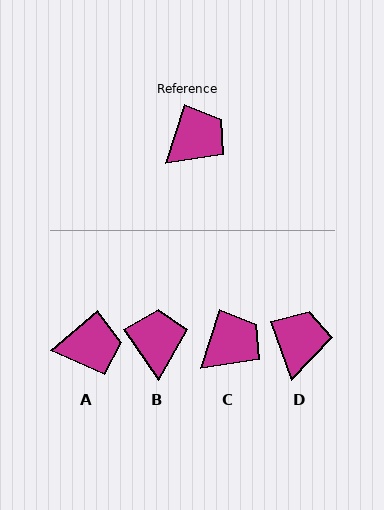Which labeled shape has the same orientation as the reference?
C.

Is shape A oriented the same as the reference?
No, it is off by about 32 degrees.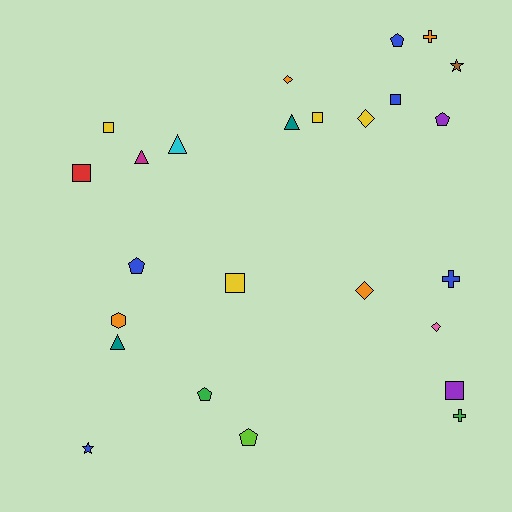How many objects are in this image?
There are 25 objects.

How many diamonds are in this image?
There are 4 diamonds.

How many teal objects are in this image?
There are 2 teal objects.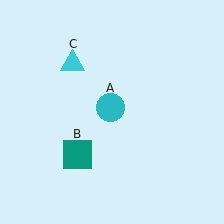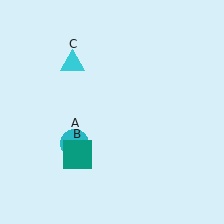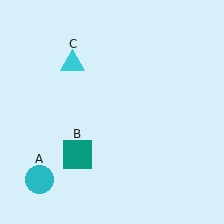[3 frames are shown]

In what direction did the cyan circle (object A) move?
The cyan circle (object A) moved down and to the left.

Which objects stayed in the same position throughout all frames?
Teal square (object B) and cyan triangle (object C) remained stationary.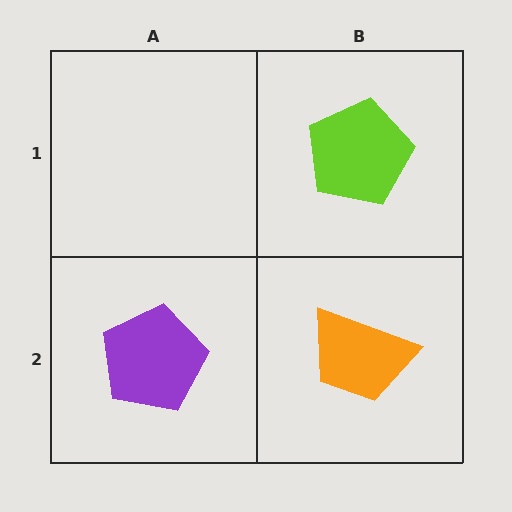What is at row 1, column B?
A lime pentagon.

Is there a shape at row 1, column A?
No, that cell is empty.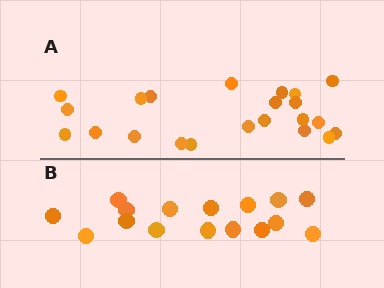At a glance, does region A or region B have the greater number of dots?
Region A (the top region) has more dots.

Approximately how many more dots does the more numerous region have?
Region A has about 6 more dots than region B.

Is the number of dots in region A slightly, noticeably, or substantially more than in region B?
Region A has noticeably more, but not dramatically so. The ratio is roughly 1.4 to 1.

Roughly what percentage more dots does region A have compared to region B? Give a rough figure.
About 40% more.